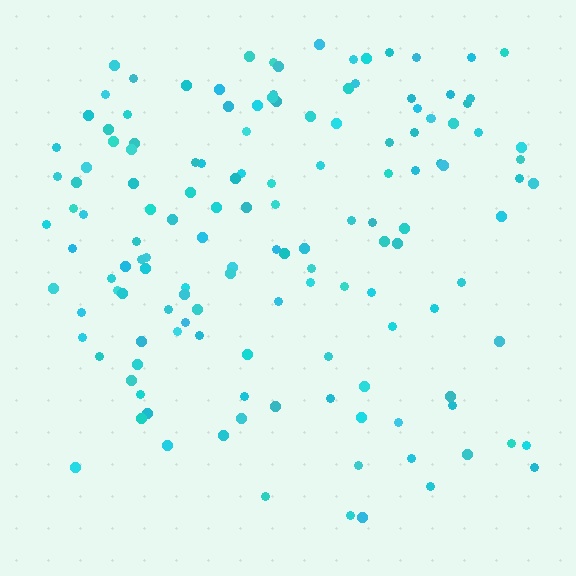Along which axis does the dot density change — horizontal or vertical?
Vertical.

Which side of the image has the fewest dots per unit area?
The bottom.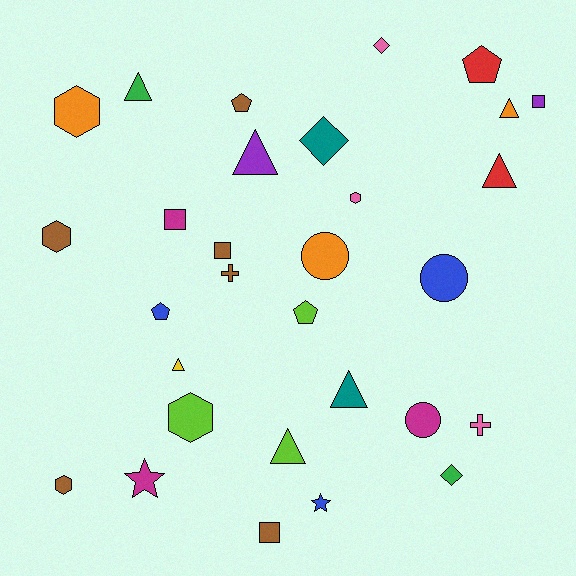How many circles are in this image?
There are 3 circles.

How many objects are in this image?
There are 30 objects.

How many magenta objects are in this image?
There are 3 magenta objects.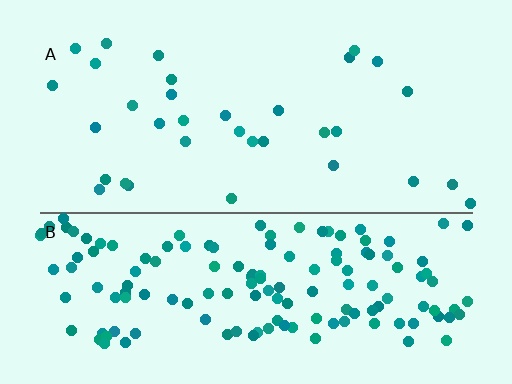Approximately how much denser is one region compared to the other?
Approximately 4.6× — region B over region A.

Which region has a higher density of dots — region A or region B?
B (the bottom).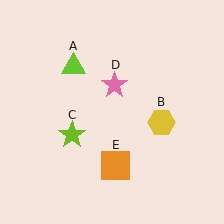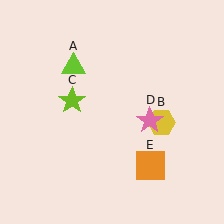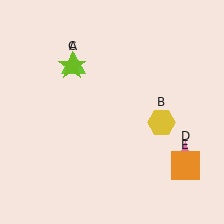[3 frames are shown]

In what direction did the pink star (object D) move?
The pink star (object D) moved down and to the right.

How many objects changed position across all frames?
3 objects changed position: lime star (object C), pink star (object D), orange square (object E).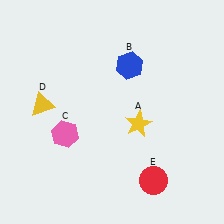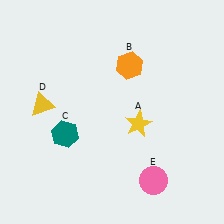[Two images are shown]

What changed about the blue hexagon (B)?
In Image 1, B is blue. In Image 2, it changed to orange.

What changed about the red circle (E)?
In Image 1, E is red. In Image 2, it changed to pink.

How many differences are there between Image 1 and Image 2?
There are 3 differences between the two images.